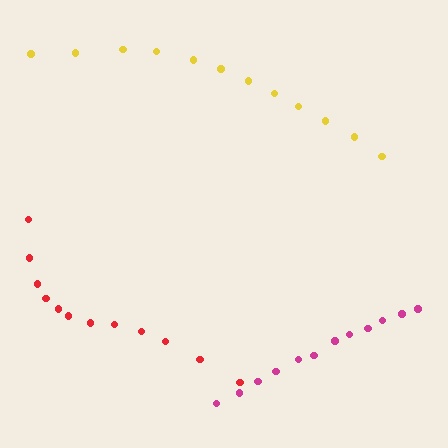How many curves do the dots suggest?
There are 3 distinct paths.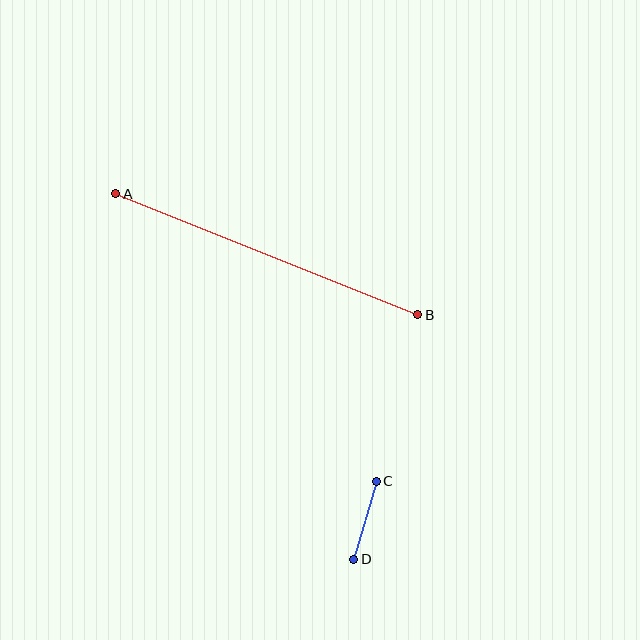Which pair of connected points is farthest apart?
Points A and B are farthest apart.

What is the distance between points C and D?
The distance is approximately 81 pixels.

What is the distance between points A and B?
The distance is approximately 325 pixels.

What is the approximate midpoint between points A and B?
The midpoint is at approximately (267, 254) pixels.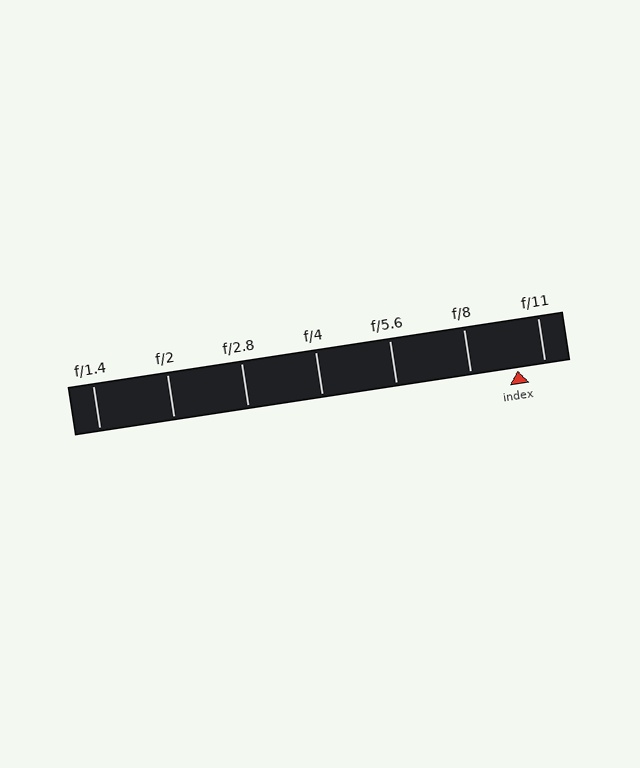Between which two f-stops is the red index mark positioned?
The index mark is between f/8 and f/11.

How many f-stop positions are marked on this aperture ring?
There are 7 f-stop positions marked.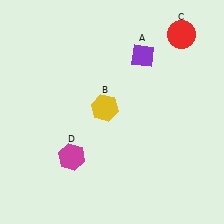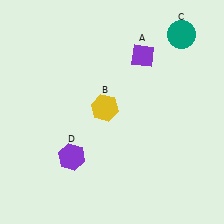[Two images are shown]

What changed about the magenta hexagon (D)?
In Image 1, D is magenta. In Image 2, it changed to purple.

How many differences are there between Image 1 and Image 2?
There are 2 differences between the two images.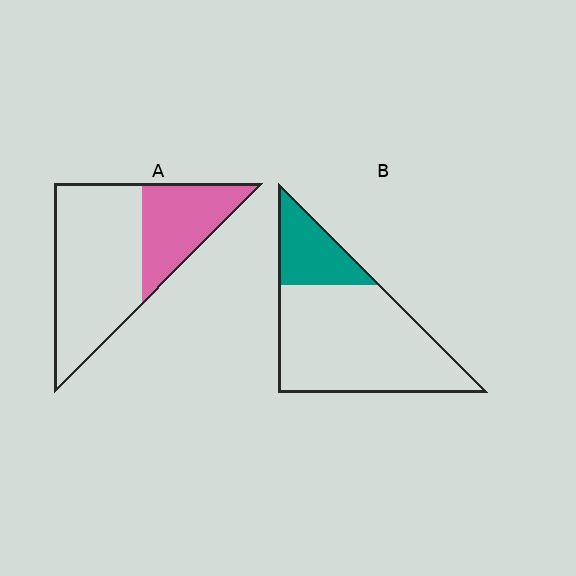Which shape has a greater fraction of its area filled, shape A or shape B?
Shape A.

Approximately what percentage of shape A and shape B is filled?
A is approximately 35% and B is approximately 25%.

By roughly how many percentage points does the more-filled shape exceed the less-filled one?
By roughly 10 percentage points (A over B).